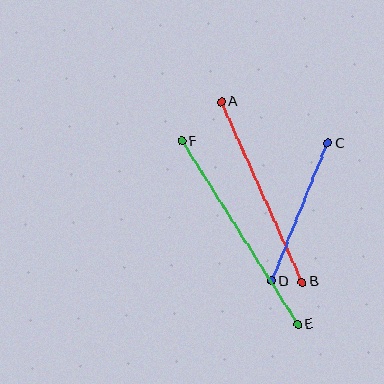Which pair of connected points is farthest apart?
Points E and F are farthest apart.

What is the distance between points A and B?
The distance is approximately 198 pixels.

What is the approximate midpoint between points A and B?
The midpoint is at approximately (262, 192) pixels.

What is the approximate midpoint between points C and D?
The midpoint is at approximately (299, 212) pixels.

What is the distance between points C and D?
The distance is approximately 149 pixels.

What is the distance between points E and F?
The distance is approximately 217 pixels.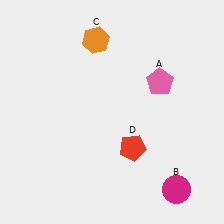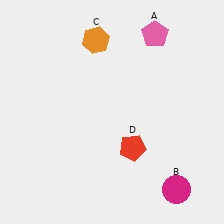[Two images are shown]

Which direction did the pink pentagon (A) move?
The pink pentagon (A) moved up.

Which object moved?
The pink pentagon (A) moved up.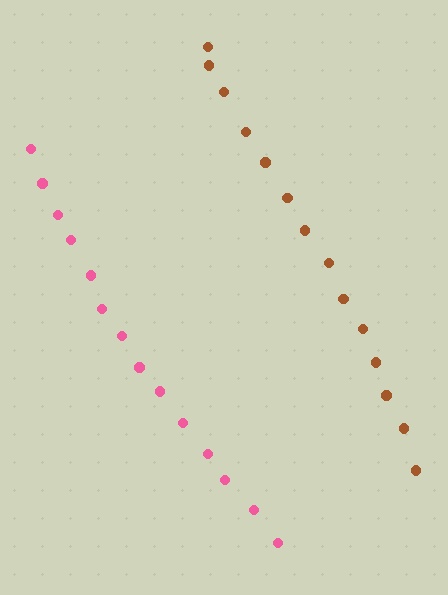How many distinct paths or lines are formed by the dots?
There are 2 distinct paths.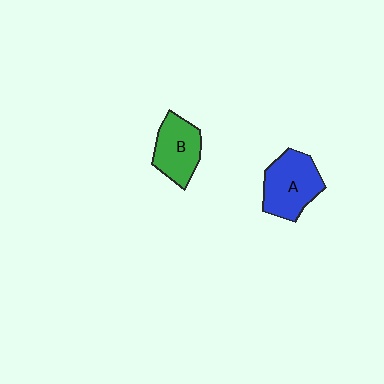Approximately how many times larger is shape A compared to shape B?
Approximately 1.2 times.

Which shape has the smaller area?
Shape B (green).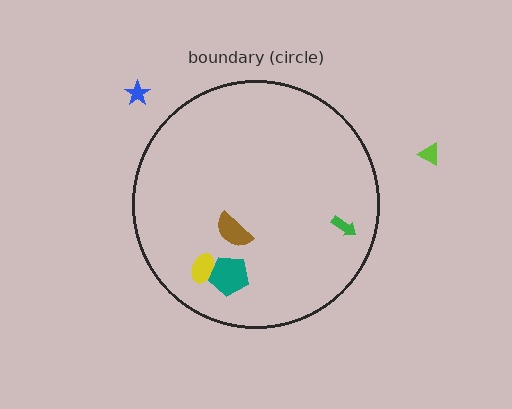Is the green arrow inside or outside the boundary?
Inside.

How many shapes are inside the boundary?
4 inside, 2 outside.